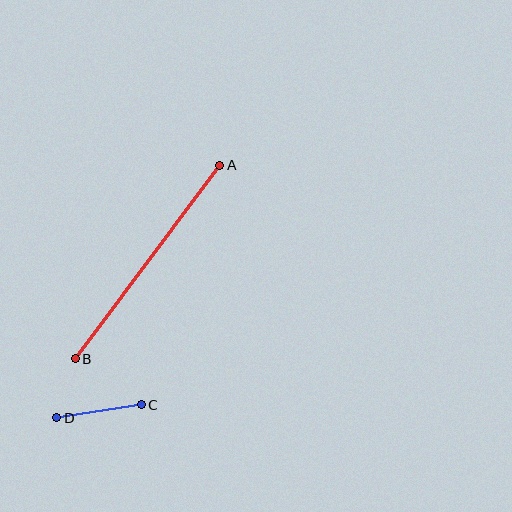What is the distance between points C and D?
The distance is approximately 86 pixels.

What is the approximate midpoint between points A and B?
The midpoint is at approximately (147, 262) pixels.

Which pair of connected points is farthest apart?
Points A and B are farthest apart.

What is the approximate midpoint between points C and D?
The midpoint is at approximately (99, 411) pixels.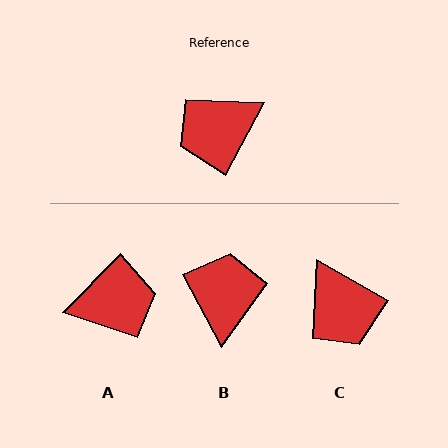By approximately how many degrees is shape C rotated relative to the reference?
Approximately 89 degrees counter-clockwise.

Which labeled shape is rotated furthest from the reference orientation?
A, about 164 degrees away.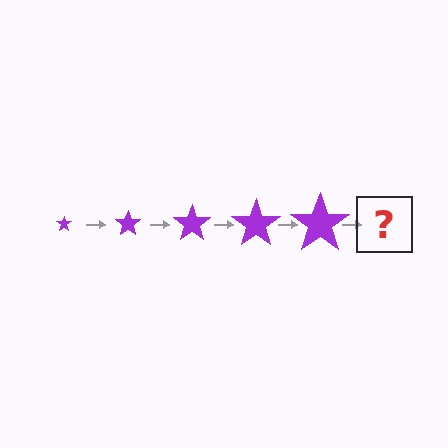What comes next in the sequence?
The next element should be a purple star, larger than the previous one.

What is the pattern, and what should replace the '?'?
The pattern is that the star gets progressively larger each step. The '?' should be a purple star, larger than the previous one.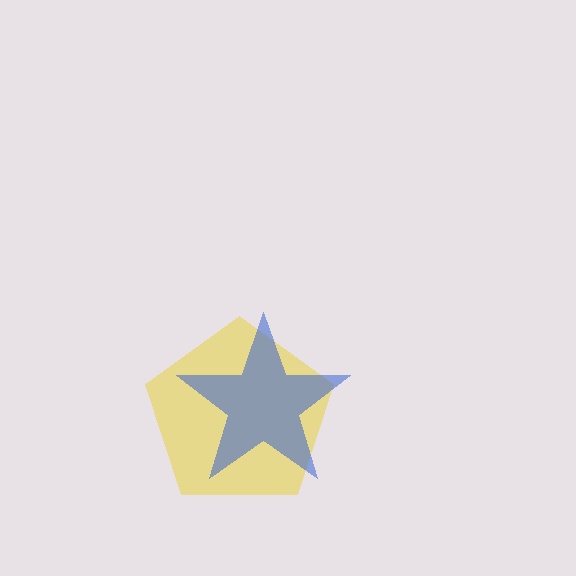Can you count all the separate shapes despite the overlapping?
Yes, there are 2 separate shapes.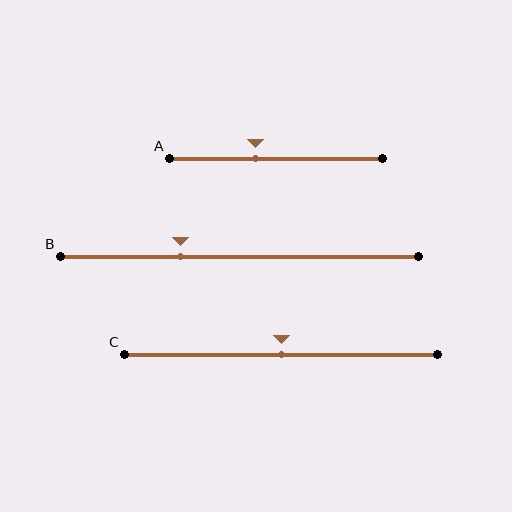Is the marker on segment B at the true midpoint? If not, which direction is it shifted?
No, the marker on segment B is shifted to the left by about 16% of the segment length.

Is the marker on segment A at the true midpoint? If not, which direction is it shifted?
No, the marker on segment A is shifted to the left by about 10% of the segment length.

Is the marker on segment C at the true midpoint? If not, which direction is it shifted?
Yes, the marker on segment C is at the true midpoint.